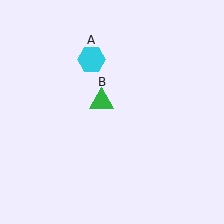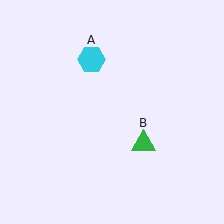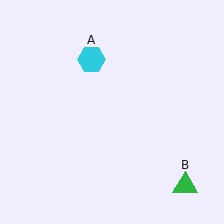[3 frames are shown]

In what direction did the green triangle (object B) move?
The green triangle (object B) moved down and to the right.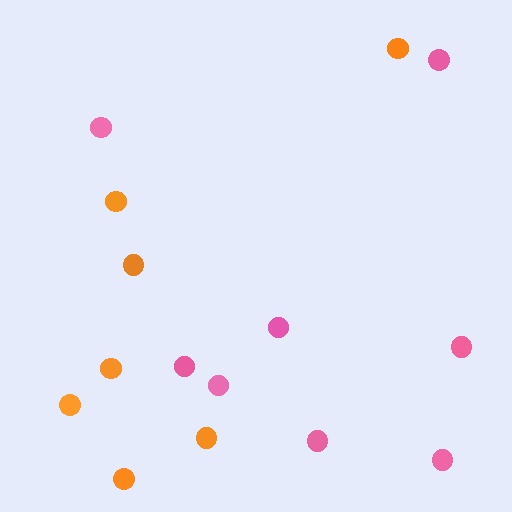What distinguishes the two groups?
There are 2 groups: one group of orange circles (7) and one group of pink circles (8).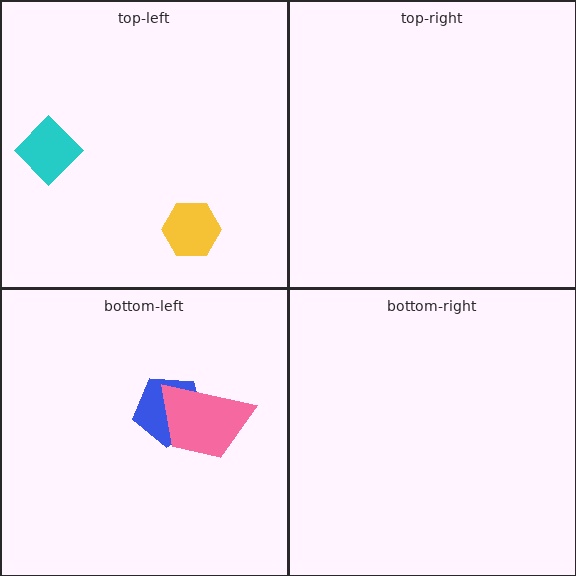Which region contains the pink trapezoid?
The bottom-left region.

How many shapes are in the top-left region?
2.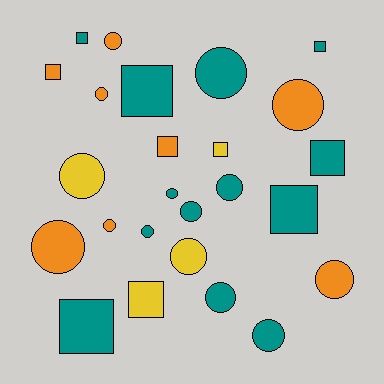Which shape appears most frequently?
Circle, with 15 objects.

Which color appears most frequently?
Teal, with 13 objects.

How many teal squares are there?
There are 6 teal squares.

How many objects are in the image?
There are 25 objects.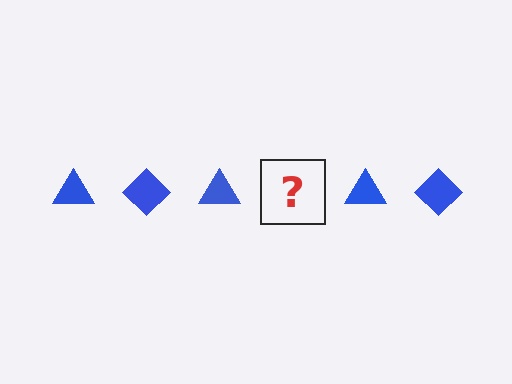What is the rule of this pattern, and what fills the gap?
The rule is that the pattern cycles through triangle, diamond shapes in blue. The gap should be filled with a blue diamond.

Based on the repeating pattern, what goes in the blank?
The blank should be a blue diamond.